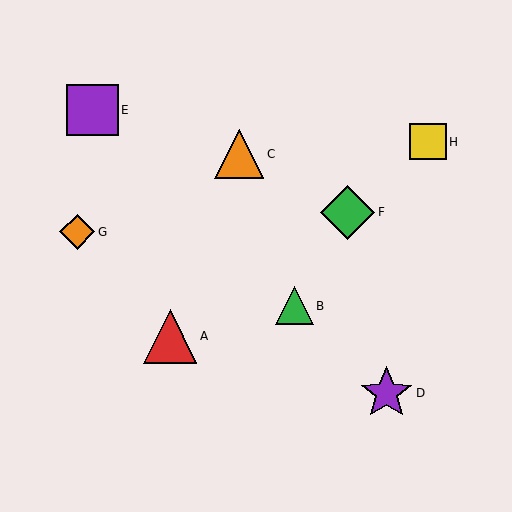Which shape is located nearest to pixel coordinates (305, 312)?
The green triangle (labeled B) at (294, 306) is nearest to that location.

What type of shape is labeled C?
Shape C is an orange triangle.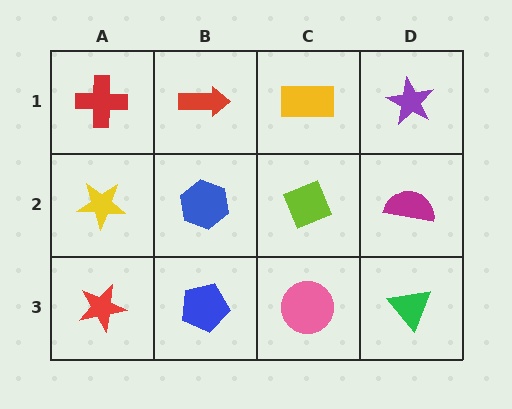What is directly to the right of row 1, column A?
A red arrow.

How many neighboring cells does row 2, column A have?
3.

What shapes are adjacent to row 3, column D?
A magenta semicircle (row 2, column D), a pink circle (row 3, column C).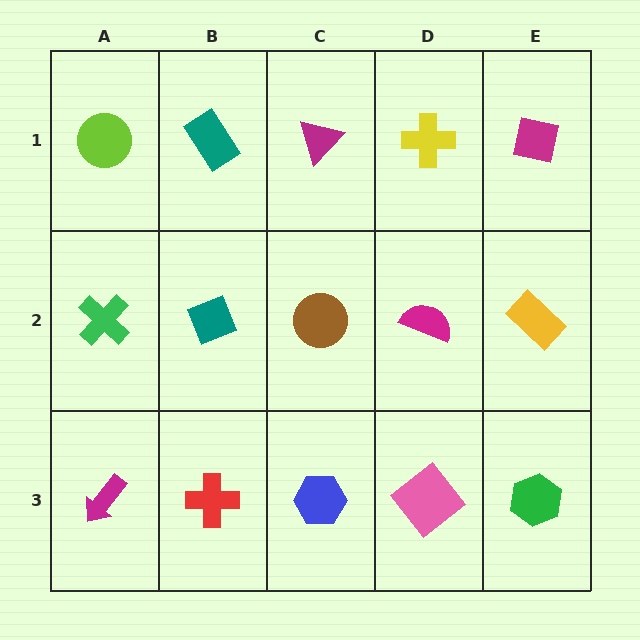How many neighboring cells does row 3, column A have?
2.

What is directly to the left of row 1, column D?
A magenta triangle.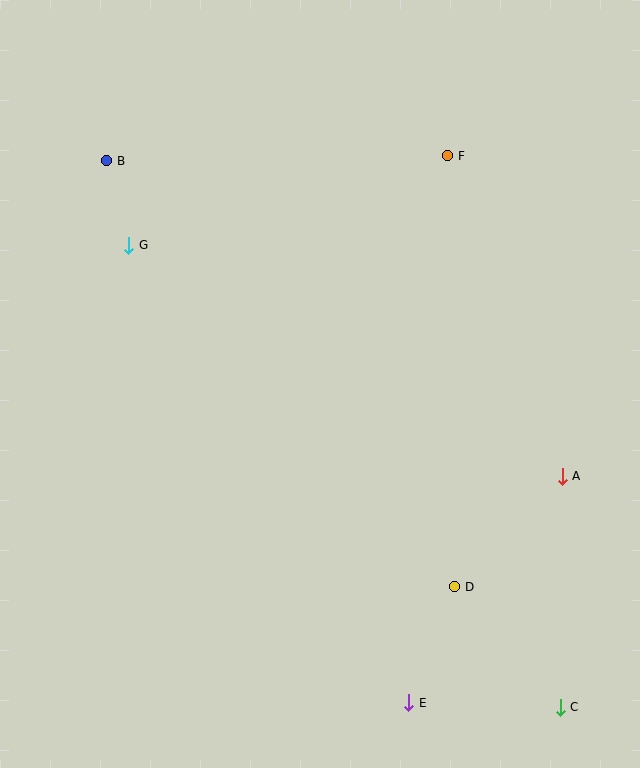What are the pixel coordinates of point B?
Point B is at (107, 161).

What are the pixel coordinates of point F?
Point F is at (448, 156).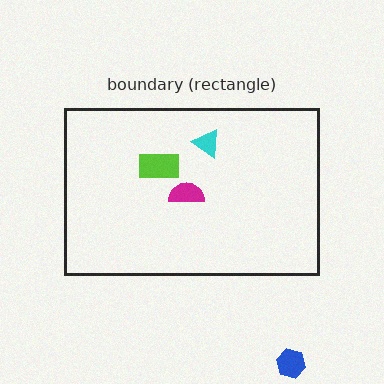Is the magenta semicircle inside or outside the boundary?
Inside.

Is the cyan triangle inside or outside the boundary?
Inside.